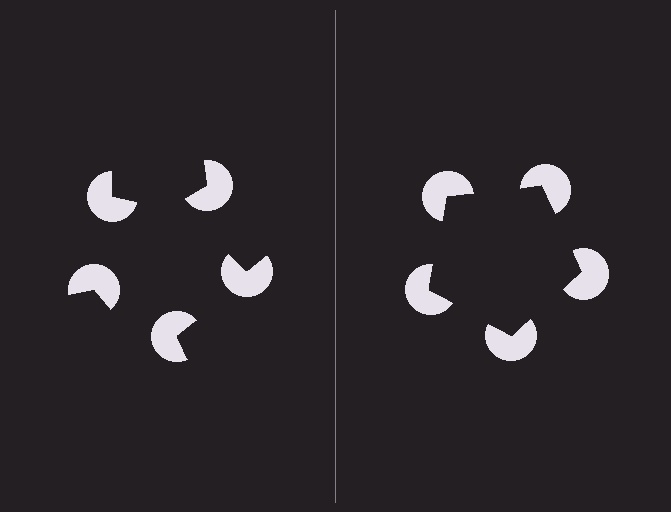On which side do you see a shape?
An illusory pentagon appears on the right side. On the left side the wedge cuts are rotated, so no coherent shape forms.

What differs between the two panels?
The pac-man discs are positioned identically on both sides; only the wedge orientations differ. On the right they align to a pentagon; on the left they are misaligned.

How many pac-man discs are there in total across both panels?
10 — 5 on each side.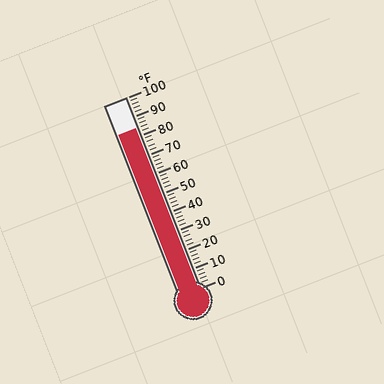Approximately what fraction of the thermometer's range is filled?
The thermometer is filled to approximately 85% of its range.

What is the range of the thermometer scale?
The thermometer scale ranges from 0°F to 100°F.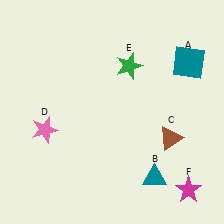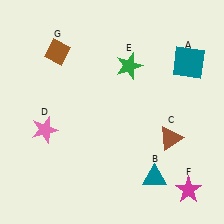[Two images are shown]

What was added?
A brown diamond (G) was added in Image 2.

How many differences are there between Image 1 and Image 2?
There is 1 difference between the two images.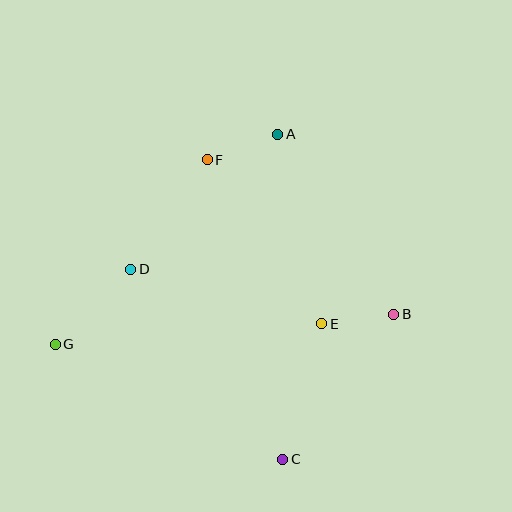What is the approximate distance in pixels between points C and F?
The distance between C and F is approximately 309 pixels.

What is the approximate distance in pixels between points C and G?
The distance between C and G is approximately 255 pixels.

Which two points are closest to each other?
Points B and E are closest to each other.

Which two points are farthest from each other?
Points B and G are farthest from each other.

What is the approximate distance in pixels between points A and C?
The distance between A and C is approximately 325 pixels.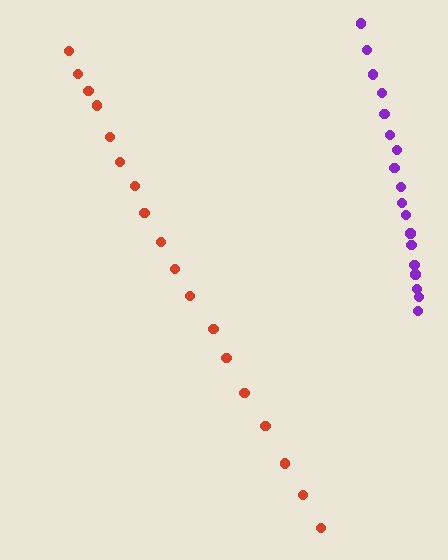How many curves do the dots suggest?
There are 2 distinct paths.